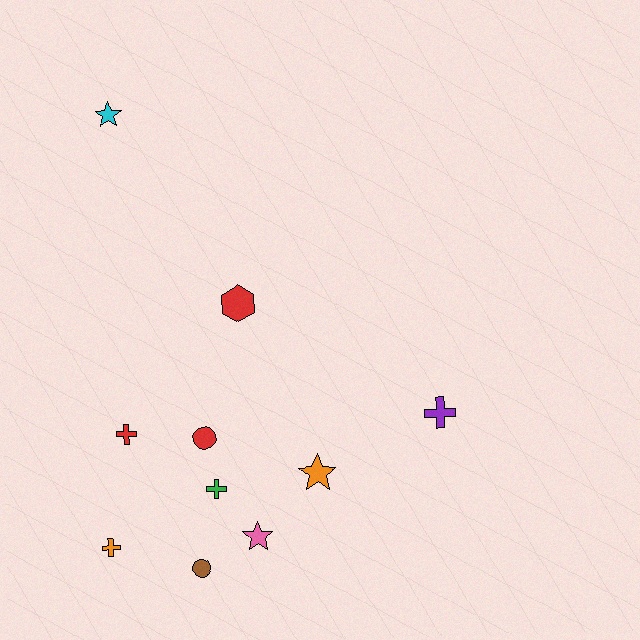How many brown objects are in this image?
There is 1 brown object.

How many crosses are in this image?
There are 4 crosses.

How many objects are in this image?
There are 10 objects.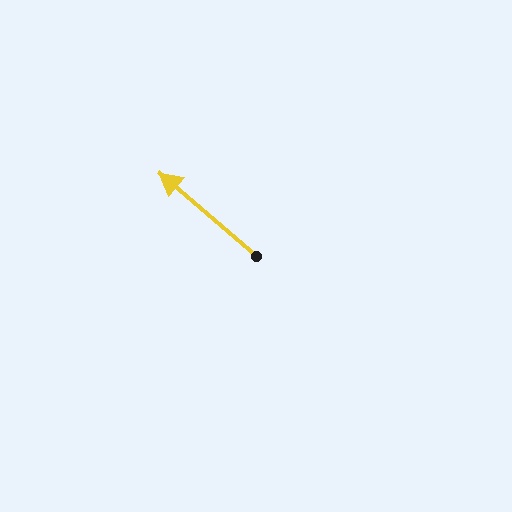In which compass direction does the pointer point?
Northwest.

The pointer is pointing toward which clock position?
Roughly 10 o'clock.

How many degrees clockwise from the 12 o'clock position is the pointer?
Approximately 311 degrees.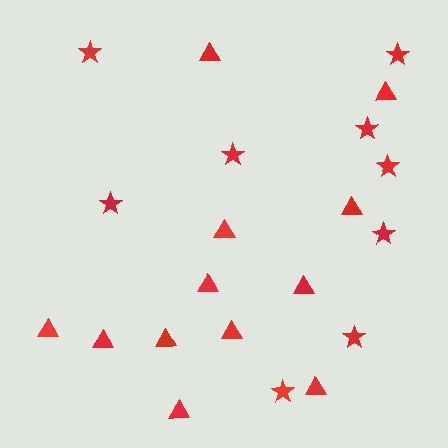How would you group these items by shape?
There are 2 groups: one group of triangles (12) and one group of stars (9).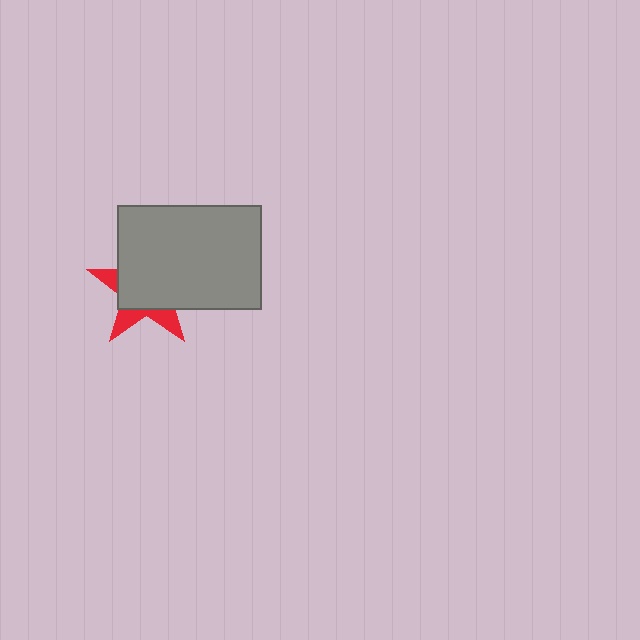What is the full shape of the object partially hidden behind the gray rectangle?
The partially hidden object is a red star.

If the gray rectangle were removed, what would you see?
You would see the complete red star.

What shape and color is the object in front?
The object in front is a gray rectangle.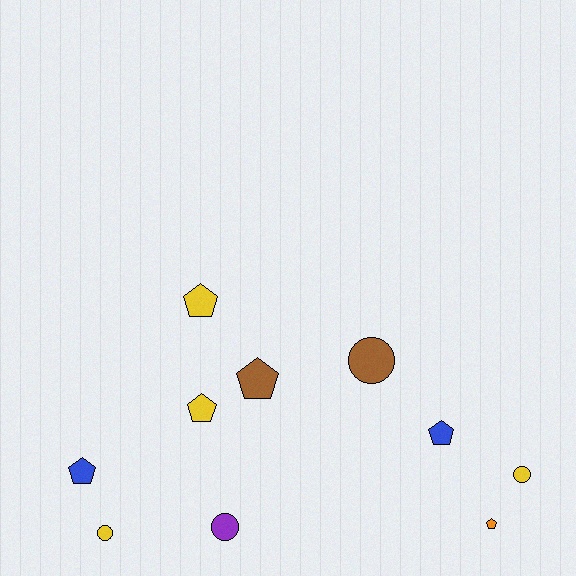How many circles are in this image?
There are 4 circles.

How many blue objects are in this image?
There are 2 blue objects.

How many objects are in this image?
There are 10 objects.